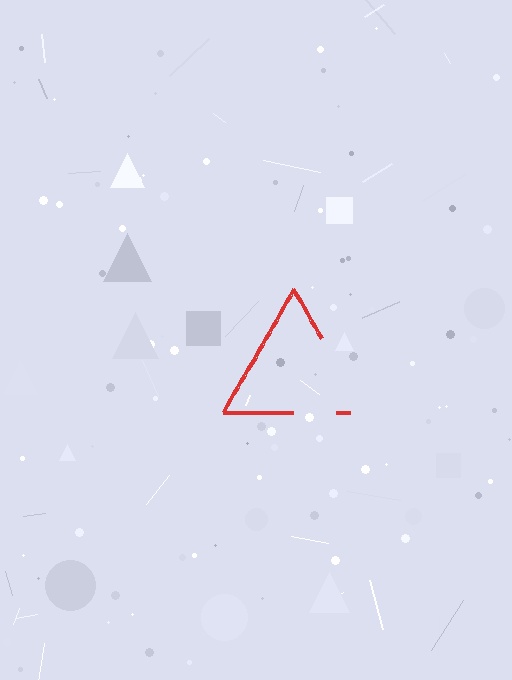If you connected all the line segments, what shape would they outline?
They would outline a triangle.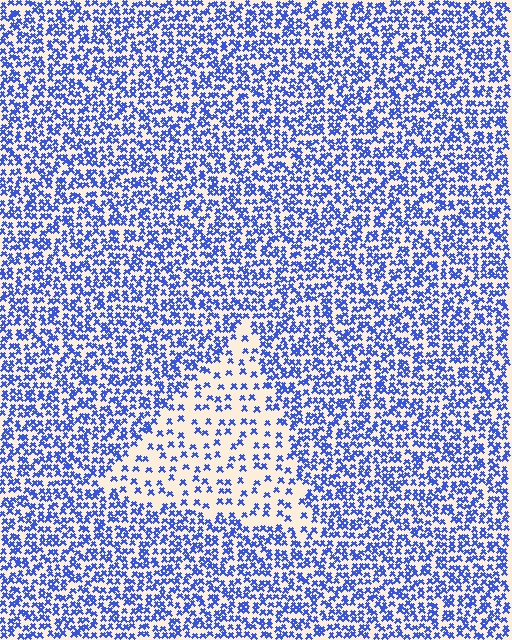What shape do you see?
I see a triangle.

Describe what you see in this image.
The image contains small blue elements arranged at two different densities. A triangle-shaped region is visible where the elements are less densely packed than the surrounding area.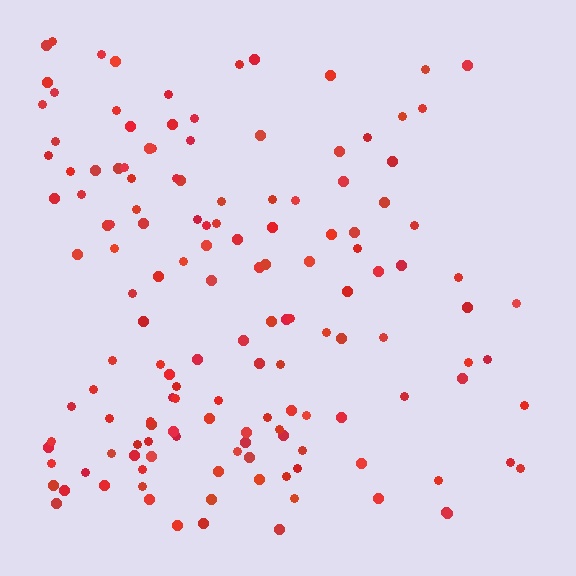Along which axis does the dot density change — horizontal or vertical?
Horizontal.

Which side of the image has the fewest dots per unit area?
The right.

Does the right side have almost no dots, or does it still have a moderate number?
Still a moderate number, just noticeably fewer than the left.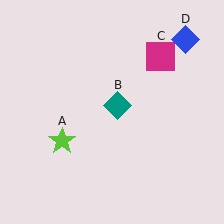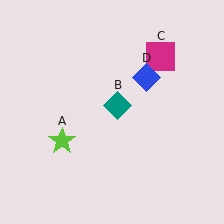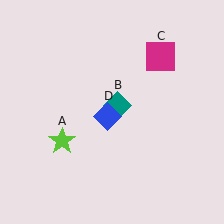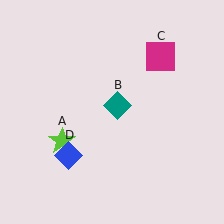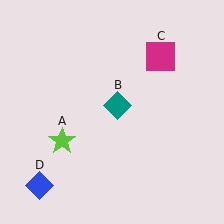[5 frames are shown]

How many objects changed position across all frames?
1 object changed position: blue diamond (object D).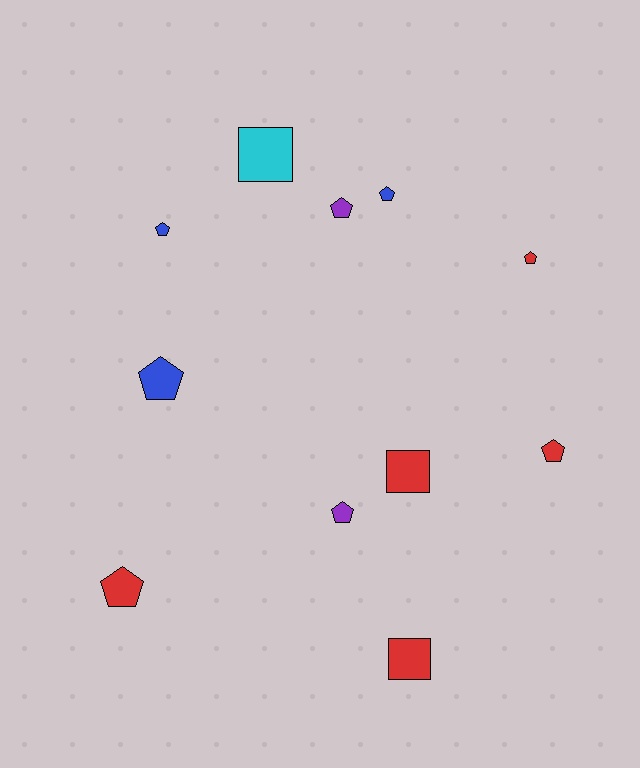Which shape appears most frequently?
Pentagon, with 8 objects.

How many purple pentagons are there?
There are 2 purple pentagons.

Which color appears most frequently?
Red, with 5 objects.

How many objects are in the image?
There are 11 objects.